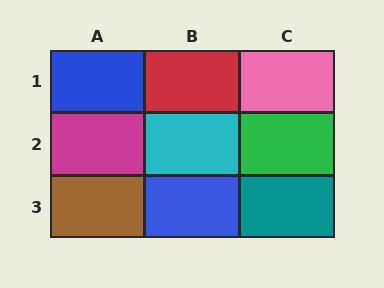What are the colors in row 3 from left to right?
Brown, blue, teal.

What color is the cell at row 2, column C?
Green.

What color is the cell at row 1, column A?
Blue.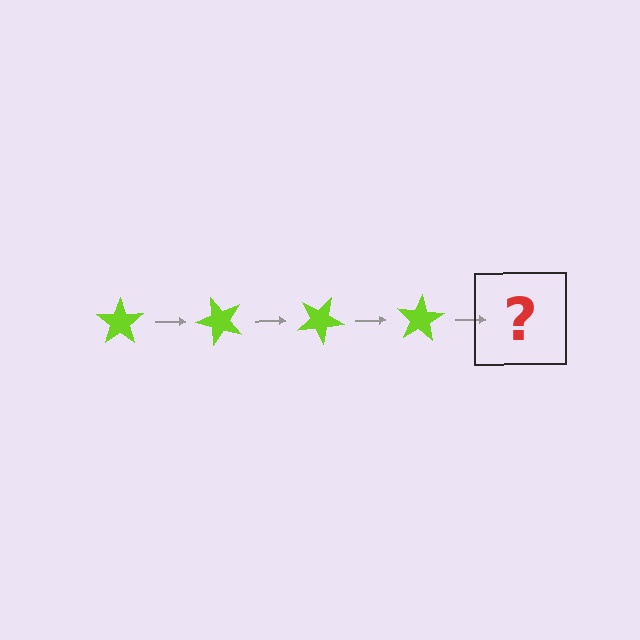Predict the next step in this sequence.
The next step is a lime star rotated 200 degrees.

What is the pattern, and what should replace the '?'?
The pattern is that the star rotates 50 degrees each step. The '?' should be a lime star rotated 200 degrees.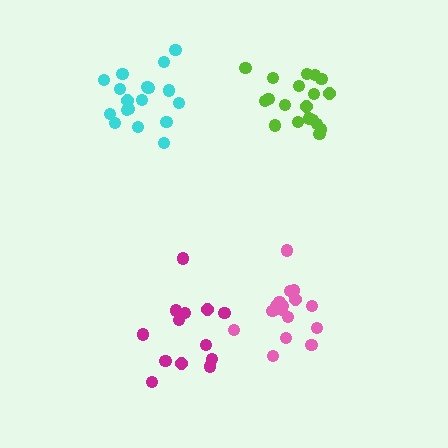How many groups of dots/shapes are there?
There are 4 groups.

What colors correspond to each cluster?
The clusters are colored: cyan, lime, magenta, pink.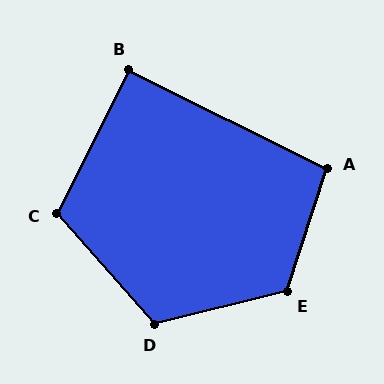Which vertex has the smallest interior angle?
B, at approximately 90 degrees.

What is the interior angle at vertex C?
Approximately 112 degrees (obtuse).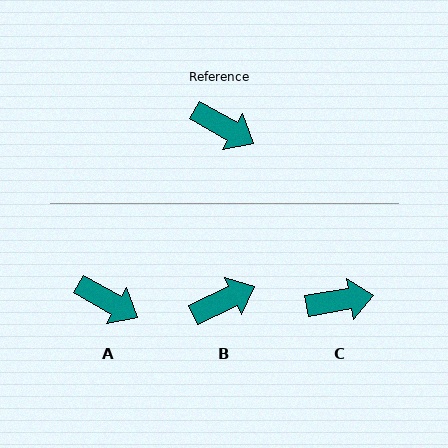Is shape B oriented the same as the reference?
No, it is off by about 55 degrees.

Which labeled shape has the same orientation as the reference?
A.